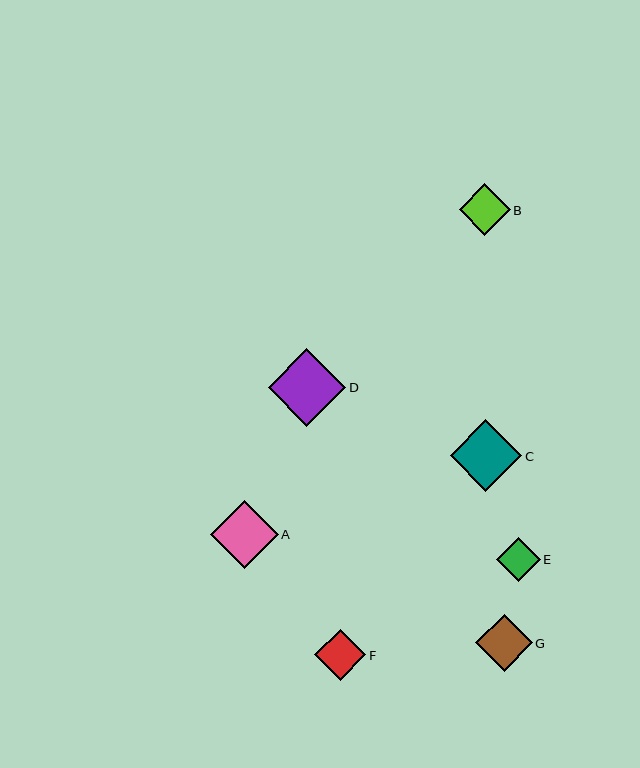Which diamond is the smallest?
Diamond E is the smallest with a size of approximately 44 pixels.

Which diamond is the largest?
Diamond D is the largest with a size of approximately 78 pixels.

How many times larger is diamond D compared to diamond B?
Diamond D is approximately 1.5 times the size of diamond B.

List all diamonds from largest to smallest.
From largest to smallest: D, C, A, G, F, B, E.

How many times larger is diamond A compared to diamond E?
Diamond A is approximately 1.6 times the size of diamond E.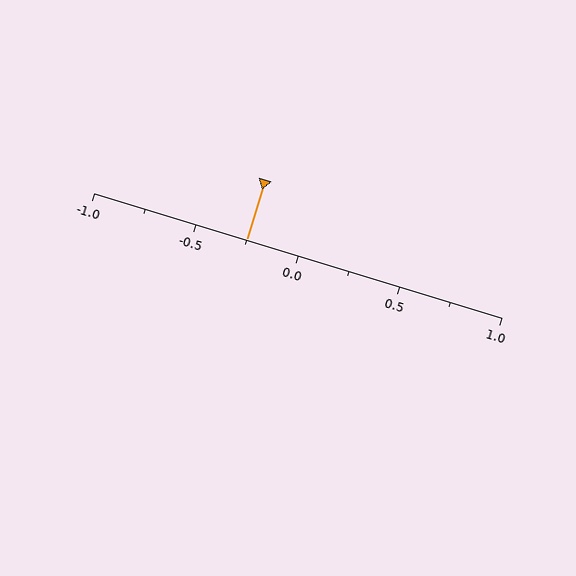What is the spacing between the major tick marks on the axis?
The major ticks are spaced 0.5 apart.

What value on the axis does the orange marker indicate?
The marker indicates approximately -0.25.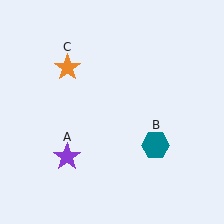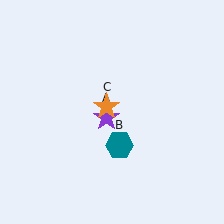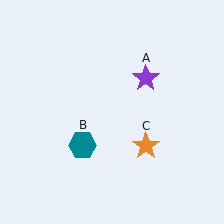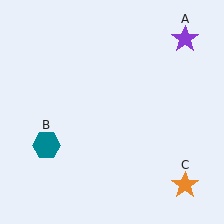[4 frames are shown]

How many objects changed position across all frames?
3 objects changed position: purple star (object A), teal hexagon (object B), orange star (object C).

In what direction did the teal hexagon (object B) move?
The teal hexagon (object B) moved left.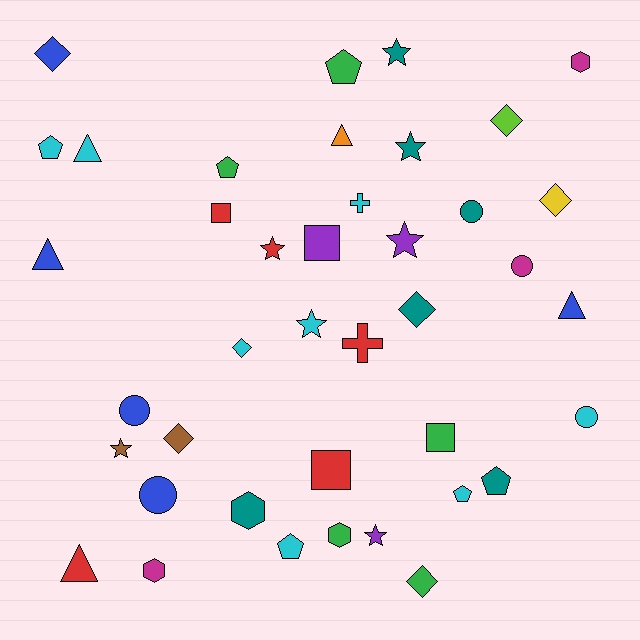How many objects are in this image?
There are 40 objects.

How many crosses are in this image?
There are 2 crosses.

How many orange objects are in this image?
There is 1 orange object.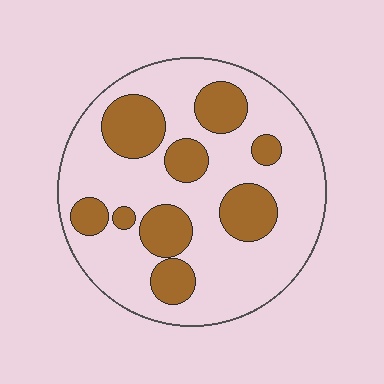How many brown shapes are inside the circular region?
9.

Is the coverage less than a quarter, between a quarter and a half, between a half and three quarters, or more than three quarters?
Between a quarter and a half.